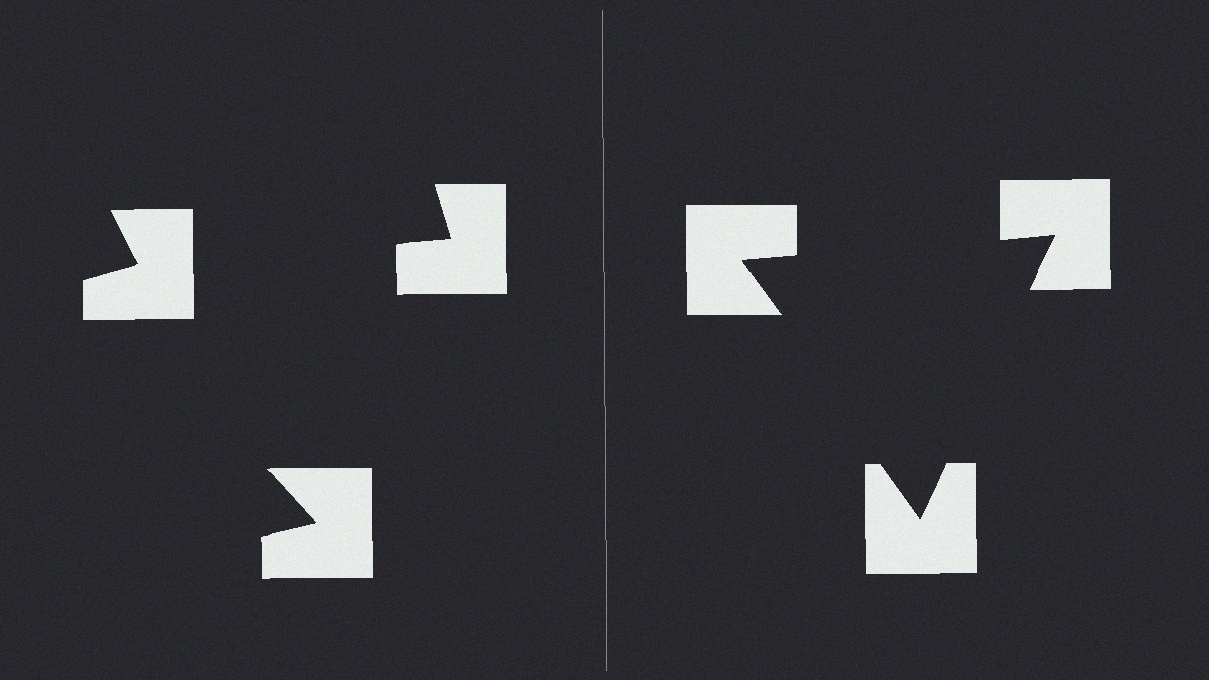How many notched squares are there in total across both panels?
6 — 3 on each side.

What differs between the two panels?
The notched squares are positioned identically on both sides; only the wedge orientations differ. On the right they align to a triangle; on the left they are misaligned.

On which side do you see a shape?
An illusory triangle appears on the right side. On the left side the wedge cuts are rotated, so no coherent shape forms.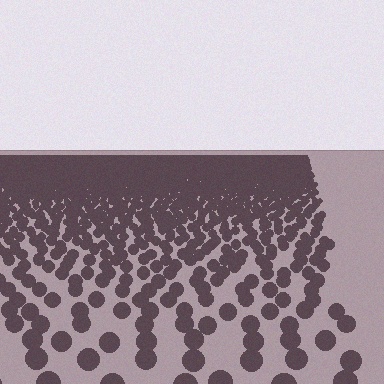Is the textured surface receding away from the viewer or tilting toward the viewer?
The surface is receding away from the viewer. Texture elements get smaller and denser toward the top.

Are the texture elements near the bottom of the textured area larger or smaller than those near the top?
Larger. Near the bottom, elements are closer to the viewer and appear at a bigger on-screen size.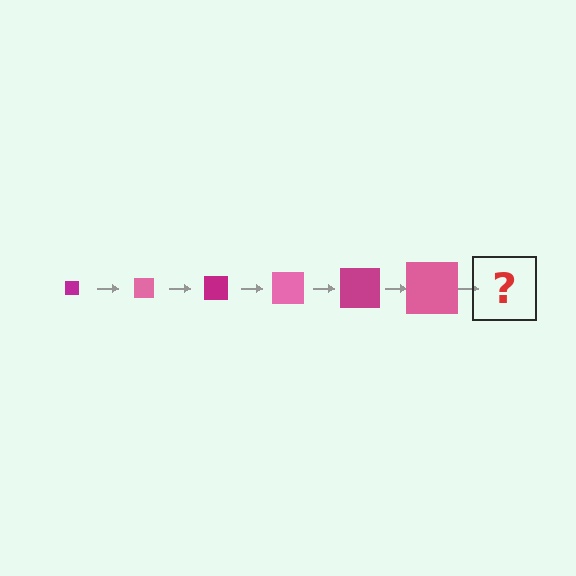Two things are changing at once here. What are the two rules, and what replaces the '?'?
The two rules are that the square grows larger each step and the color cycles through magenta and pink. The '?' should be a magenta square, larger than the previous one.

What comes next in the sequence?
The next element should be a magenta square, larger than the previous one.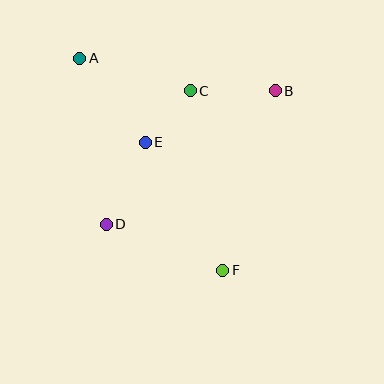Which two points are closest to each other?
Points C and E are closest to each other.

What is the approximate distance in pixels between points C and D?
The distance between C and D is approximately 158 pixels.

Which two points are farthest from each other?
Points A and F are farthest from each other.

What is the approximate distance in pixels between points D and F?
The distance between D and F is approximately 125 pixels.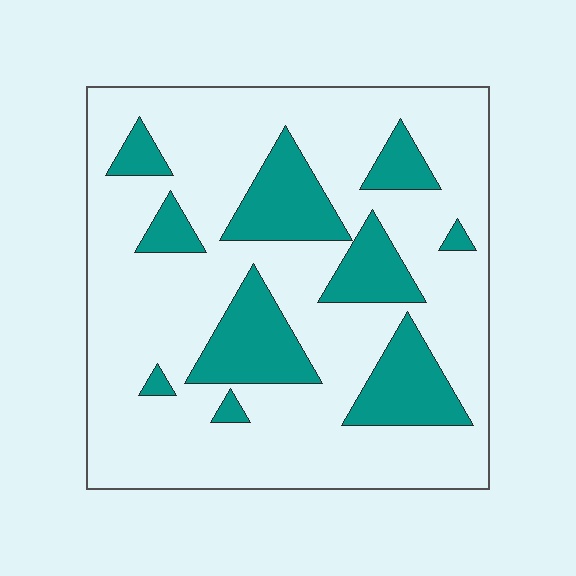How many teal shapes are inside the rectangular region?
10.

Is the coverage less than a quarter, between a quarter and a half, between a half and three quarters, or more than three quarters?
Less than a quarter.